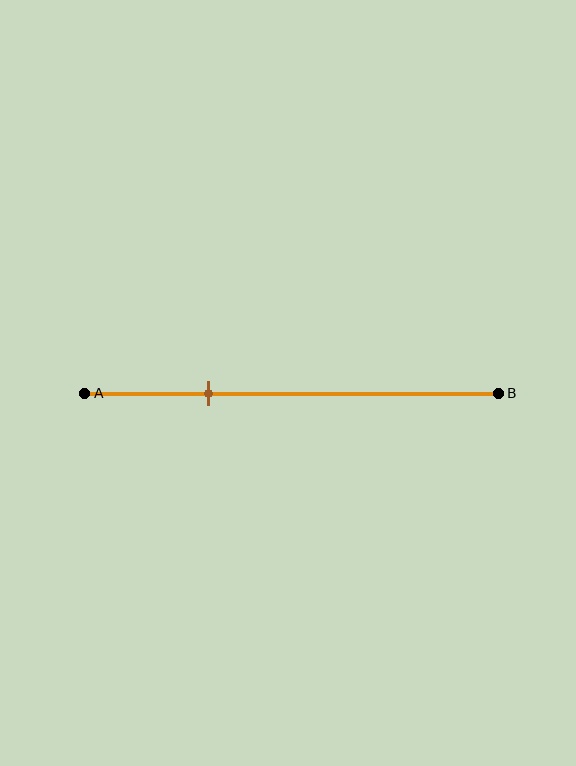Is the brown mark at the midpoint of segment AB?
No, the mark is at about 30% from A, not at the 50% midpoint.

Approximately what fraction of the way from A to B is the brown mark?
The brown mark is approximately 30% of the way from A to B.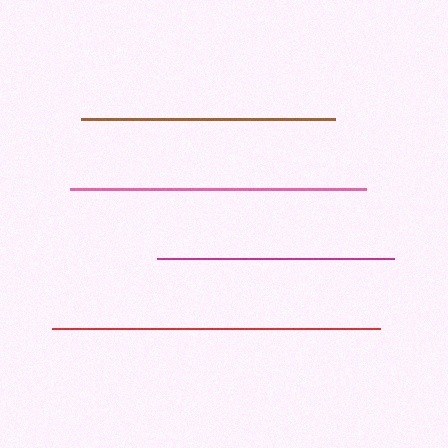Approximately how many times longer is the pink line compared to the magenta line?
The pink line is approximately 1.2 times the length of the magenta line.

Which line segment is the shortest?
The magenta line is the shortest at approximately 237 pixels.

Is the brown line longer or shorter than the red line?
The red line is longer than the brown line.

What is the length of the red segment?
The red segment is approximately 328 pixels long.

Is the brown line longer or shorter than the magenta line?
The brown line is longer than the magenta line.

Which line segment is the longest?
The red line is the longest at approximately 328 pixels.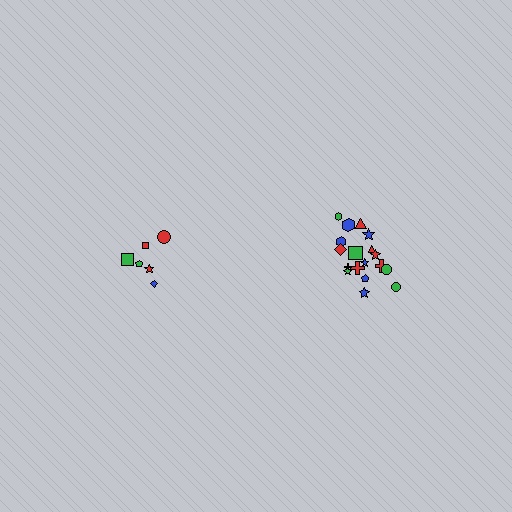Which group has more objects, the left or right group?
The right group.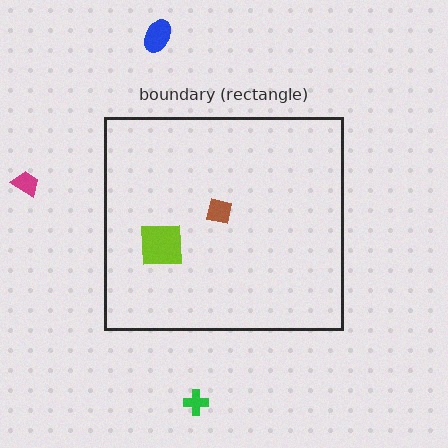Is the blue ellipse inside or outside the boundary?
Outside.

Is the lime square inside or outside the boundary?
Inside.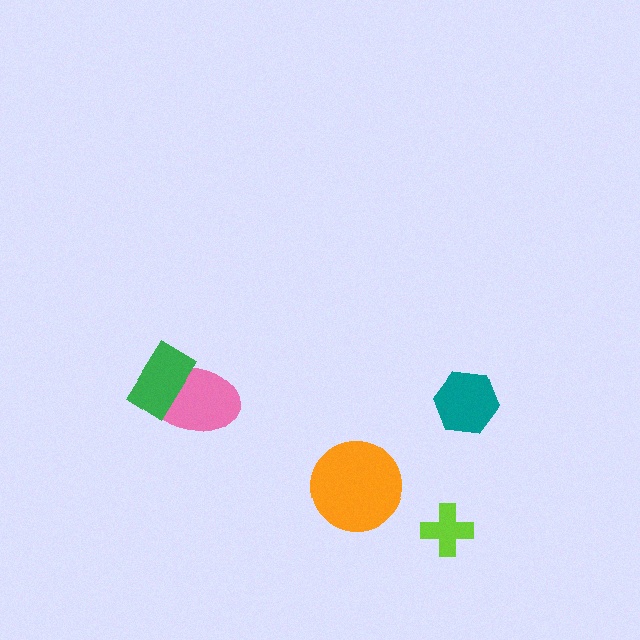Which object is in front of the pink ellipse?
The green rectangle is in front of the pink ellipse.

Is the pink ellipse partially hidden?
Yes, it is partially covered by another shape.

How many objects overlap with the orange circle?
0 objects overlap with the orange circle.